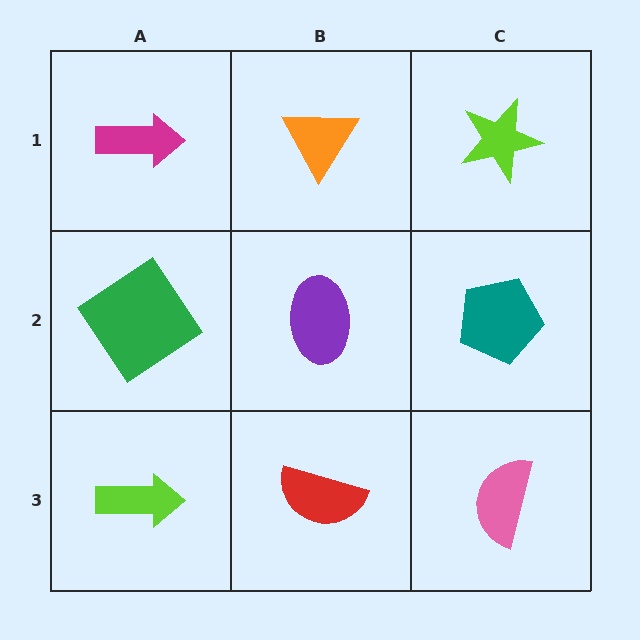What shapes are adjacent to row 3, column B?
A purple ellipse (row 2, column B), a lime arrow (row 3, column A), a pink semicircle (row 3, column C).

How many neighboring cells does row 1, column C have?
2.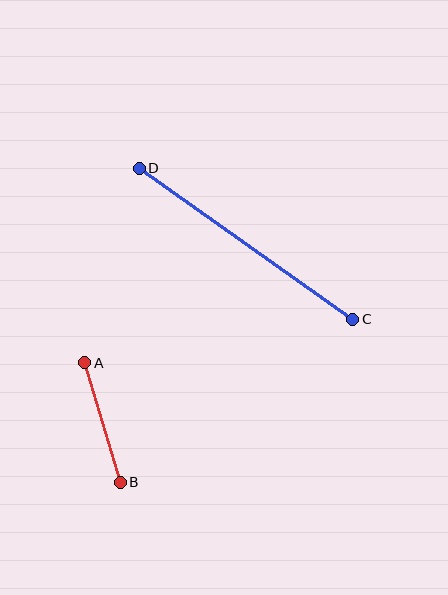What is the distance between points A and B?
The distance is approximately 125 pixels.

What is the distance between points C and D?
The distance is approximately 262 pixels.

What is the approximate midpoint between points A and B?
The midpoint is at approximately (102, 422) pixels.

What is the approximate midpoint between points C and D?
The midpoint is at approximately (246, 244) pixels.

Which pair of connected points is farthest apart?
Points C and D are farthest apart.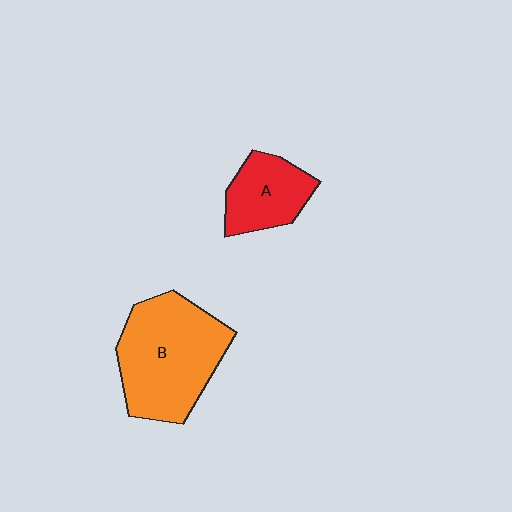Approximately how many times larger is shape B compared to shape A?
Approximately 2.0 times.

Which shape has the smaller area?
Shape A (red).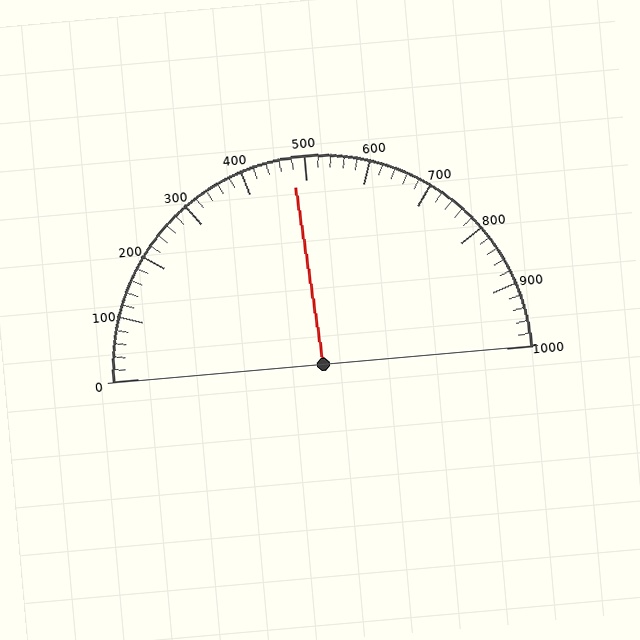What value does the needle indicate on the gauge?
The needle indicates approximately 480.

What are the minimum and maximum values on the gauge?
The gauge ranges from 0 to 1000.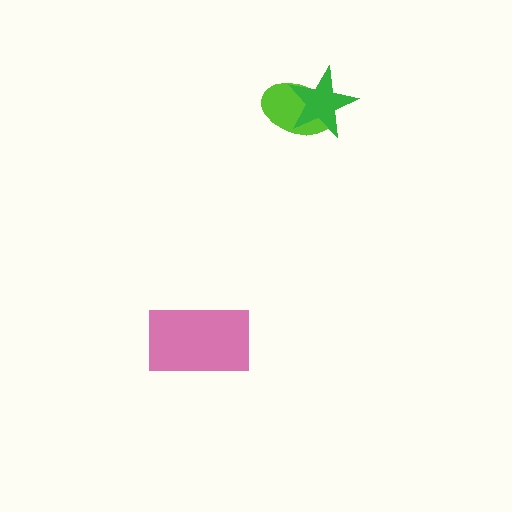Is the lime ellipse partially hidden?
Yes, it is partially covered by another shape.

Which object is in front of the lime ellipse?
The green star is in front of the lime ellipse.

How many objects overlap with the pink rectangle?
0 objects overlap with the pink rectangle.